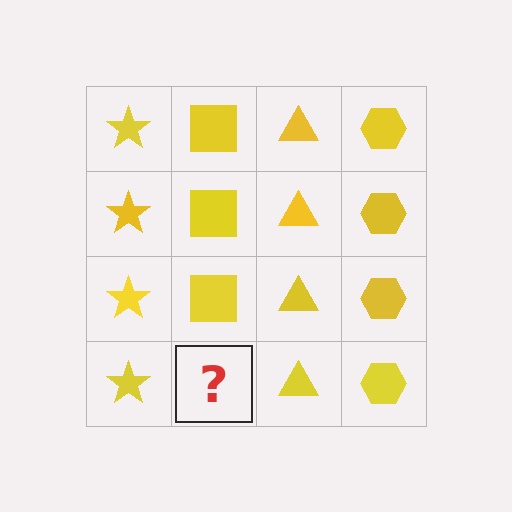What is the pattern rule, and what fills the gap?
The rule is that each column has a consistent shape. The gap should be filled with a yellow square.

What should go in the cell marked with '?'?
The missing cell should contain a yellow square.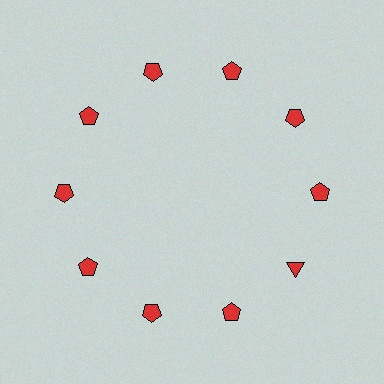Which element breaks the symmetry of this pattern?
The red triangle at roughly the 4 o'clock position breaks the symmetry. All other shapes are red pentagons.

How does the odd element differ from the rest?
It has a different shape: triangle instead of pentagon.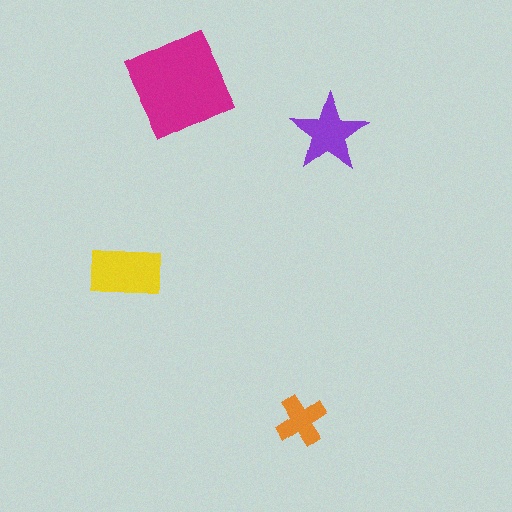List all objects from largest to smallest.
The magenta square, the yellow rectangle, the purple star, the orange cross.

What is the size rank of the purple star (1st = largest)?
3rd.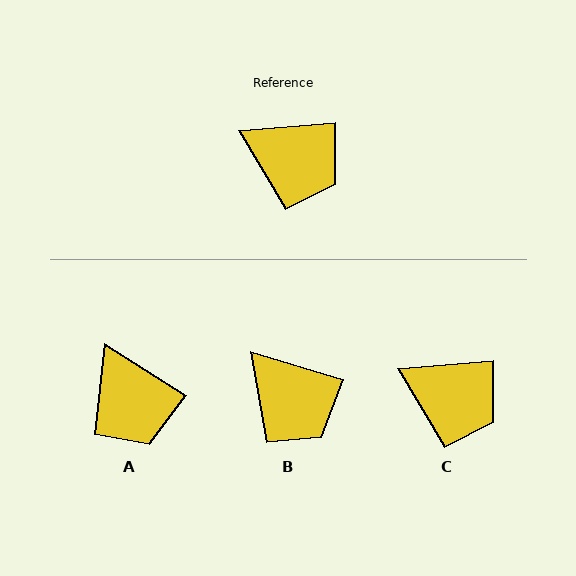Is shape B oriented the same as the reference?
No, it is off by about 21 degrees.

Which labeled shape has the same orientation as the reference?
C.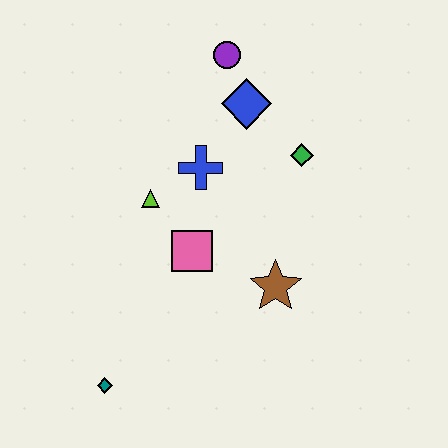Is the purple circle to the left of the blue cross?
No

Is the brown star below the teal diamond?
No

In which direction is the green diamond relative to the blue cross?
The green diamond is to the right of the blue cross.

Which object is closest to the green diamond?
The blue diamond is closest to the green diamond.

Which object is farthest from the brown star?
The purple circle is farthest from the brown star.